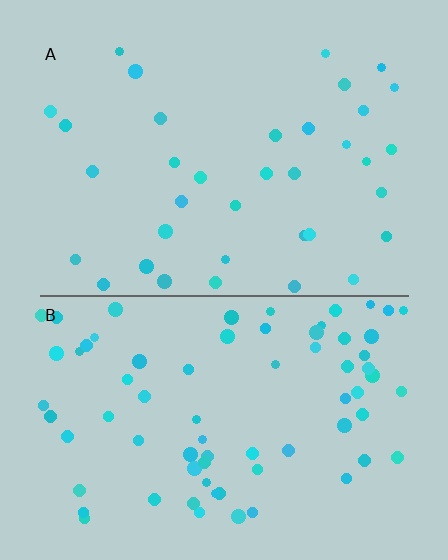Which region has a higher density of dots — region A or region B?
B (the bottom).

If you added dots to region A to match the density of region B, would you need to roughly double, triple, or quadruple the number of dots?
Approximately double.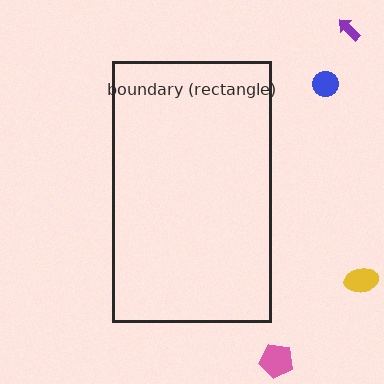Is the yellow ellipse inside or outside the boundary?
Outside.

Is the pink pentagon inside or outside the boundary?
Outside.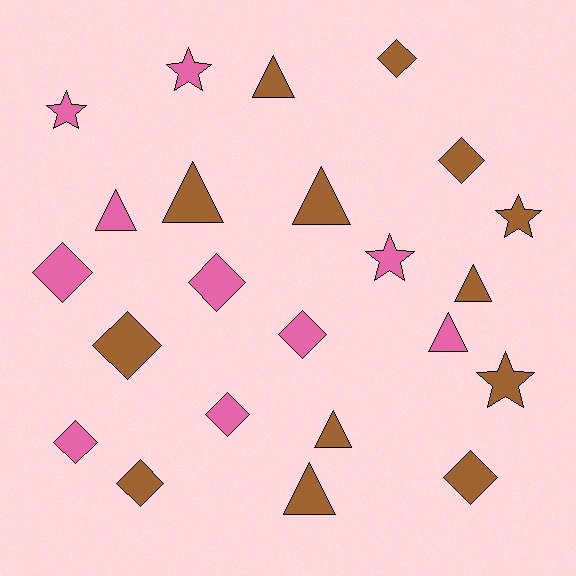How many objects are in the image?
There are 23 objects.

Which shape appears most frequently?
Diamond, with 10 objects.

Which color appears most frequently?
Brown, with 13 objects.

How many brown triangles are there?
There are 6 brown triangles.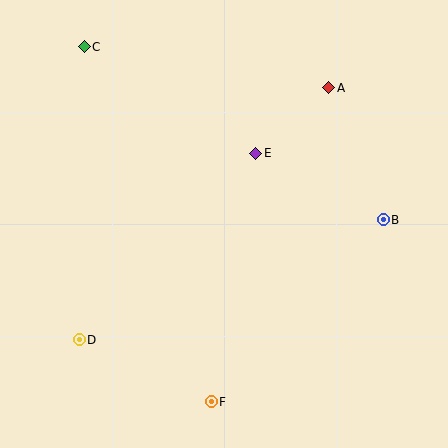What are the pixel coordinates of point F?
Point F is at (211, 402).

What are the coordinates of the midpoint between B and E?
The midpoint between B and E is at (319, 187).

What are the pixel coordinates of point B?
Point B is at (383, 220).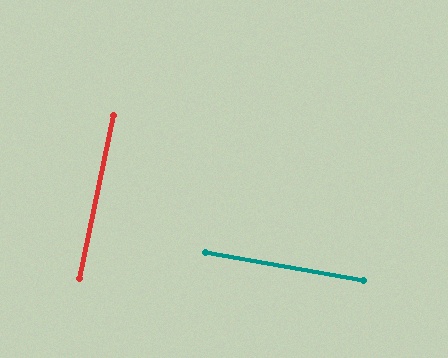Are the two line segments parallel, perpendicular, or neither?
Perpendicular — they meet at approximately 88°.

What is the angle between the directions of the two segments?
Approximately 88 degrees.